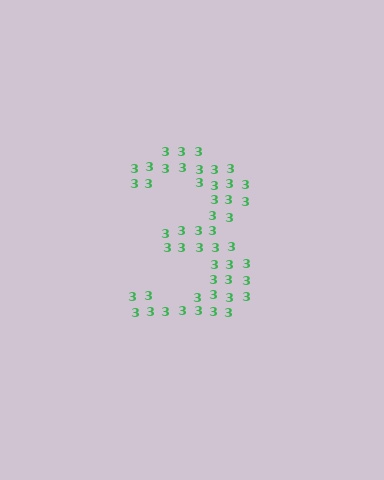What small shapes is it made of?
It is made of small digit 3's.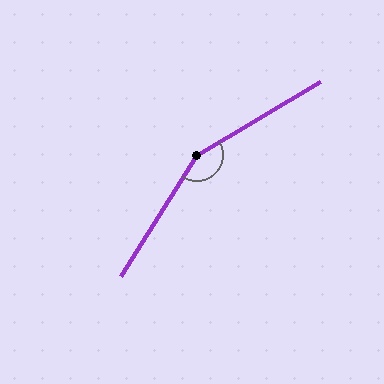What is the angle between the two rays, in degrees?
Approximately 153 degrees.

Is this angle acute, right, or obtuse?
It is obtuse.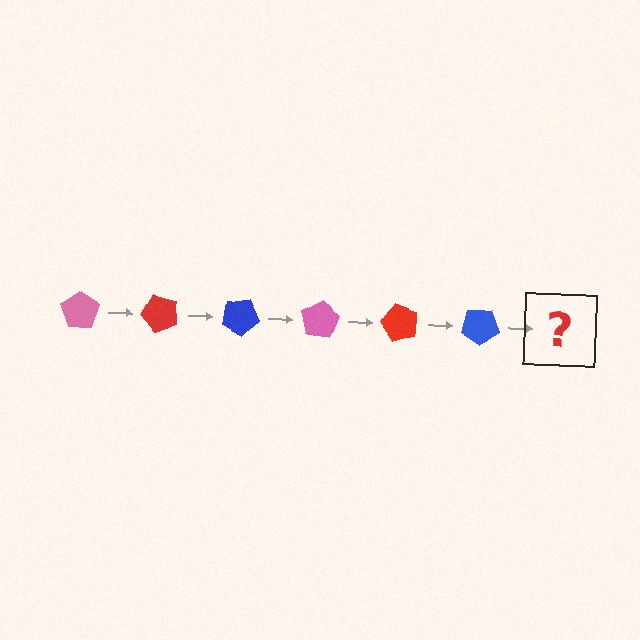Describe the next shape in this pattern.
It should be a pink pentagon, rotated 300 degrees from the start.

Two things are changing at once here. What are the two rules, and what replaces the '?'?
The two rules are that it rotates 50 degrees each step and the color cycles through pink, red, and blue. The '?' should be a pink pentagon, rotated 300 degrees from the start.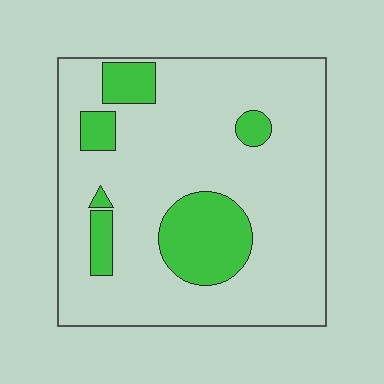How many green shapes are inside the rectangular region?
6.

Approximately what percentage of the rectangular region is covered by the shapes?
Approximately 20%.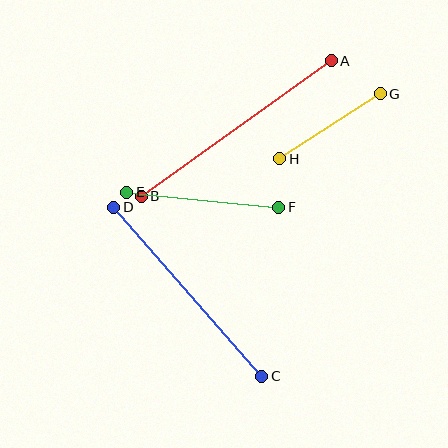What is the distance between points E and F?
The distance is approximately 152 pixels.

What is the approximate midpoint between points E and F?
The midpoint is at approximately (203, 200) pixels.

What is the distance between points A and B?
The distance is approximately 233 pixels.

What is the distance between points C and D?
The distance is approximately 225 pixels.